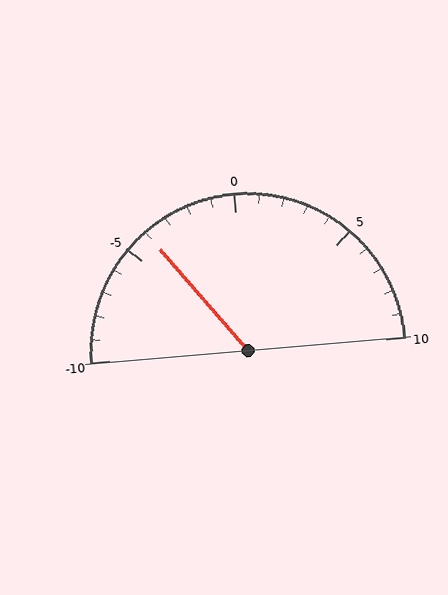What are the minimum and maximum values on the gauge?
The gauge ranges from -10 to 10.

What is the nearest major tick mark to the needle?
The nearest major tick mark is -5.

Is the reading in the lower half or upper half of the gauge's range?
The reading is in the lower half of the range (-10 to 10).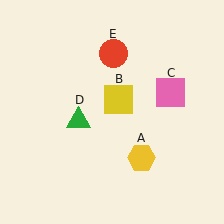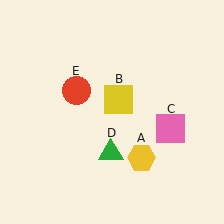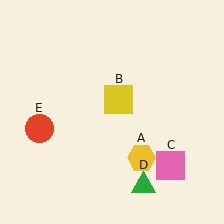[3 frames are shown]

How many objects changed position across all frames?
3 objects changed position: pink square (object C), green triangle (object D), red circle (object E).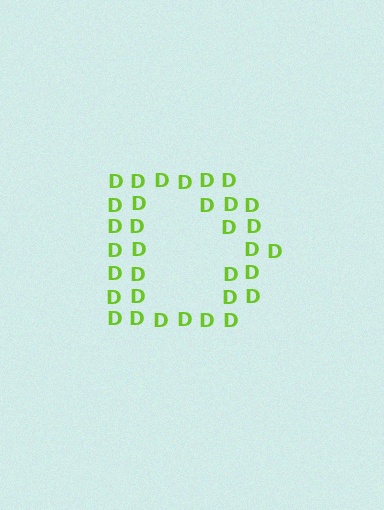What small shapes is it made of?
It is made of small letter D's.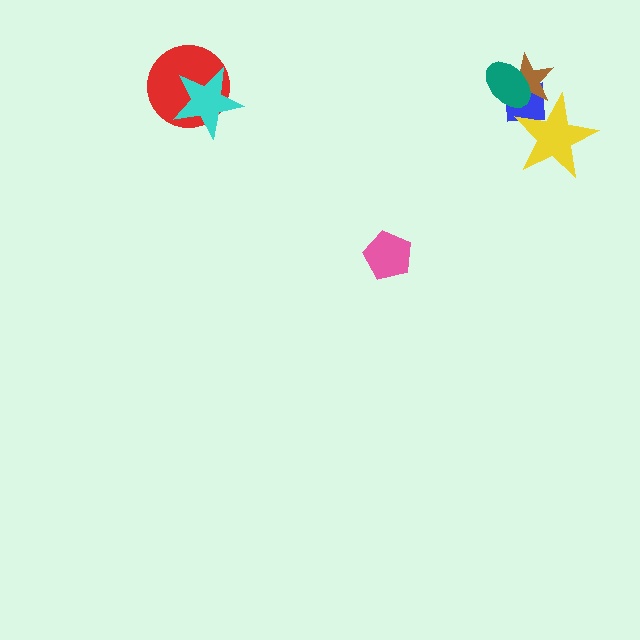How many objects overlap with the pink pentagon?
0 objects overlap with the pink pentagon.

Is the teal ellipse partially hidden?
No, no other shape covers it.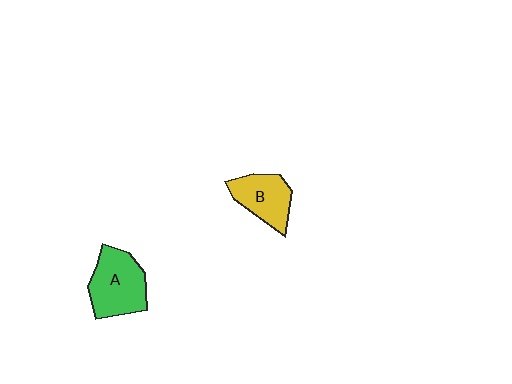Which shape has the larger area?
Shape A (green).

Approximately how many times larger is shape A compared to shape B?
Approximately 1.3 times.